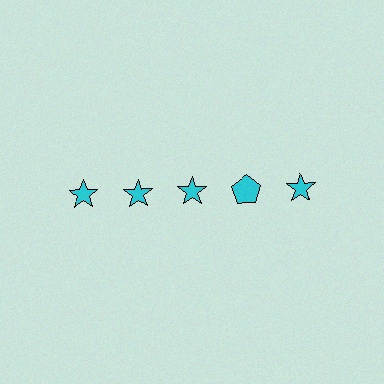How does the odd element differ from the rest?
It has a different shape: pentagon instead of star.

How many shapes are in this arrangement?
There are 5 shapes arranged in a grid pattern.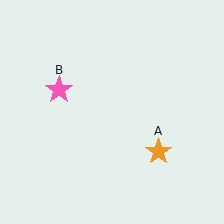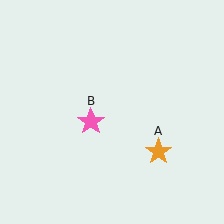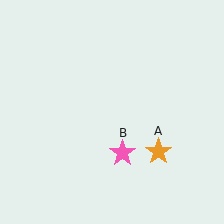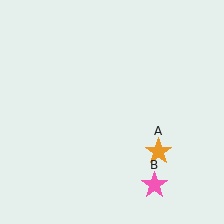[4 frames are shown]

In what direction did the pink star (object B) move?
The pink star (object B) moved down and to the right.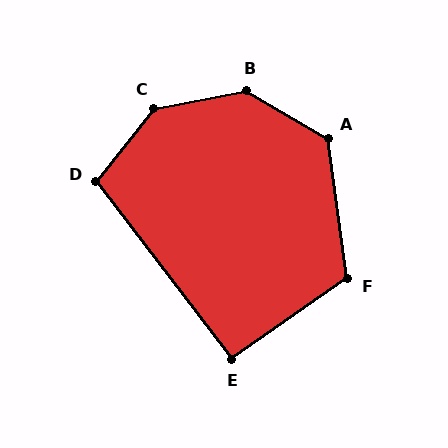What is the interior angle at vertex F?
Approximately 117 degrees (obtuse).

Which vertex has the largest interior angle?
C, at approximately 139 degrees.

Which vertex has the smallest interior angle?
E, at approximately 93 degrees.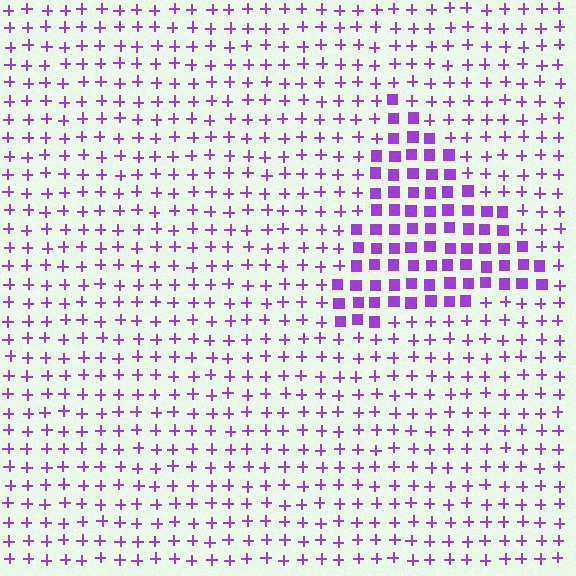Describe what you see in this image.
The image is filled with small purple elements arranged in a uniform grid. A triangle-shaped region contains squares, while the surrounding area contains plus signs. The boundary is defined purely by the change in element shape.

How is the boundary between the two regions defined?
The boundary is defined by a change in element shape: squares inside vs. plus signs outside. All elements share the same color and spacing.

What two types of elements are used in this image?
The image uses squares inside the triangle region and plus signs outside it.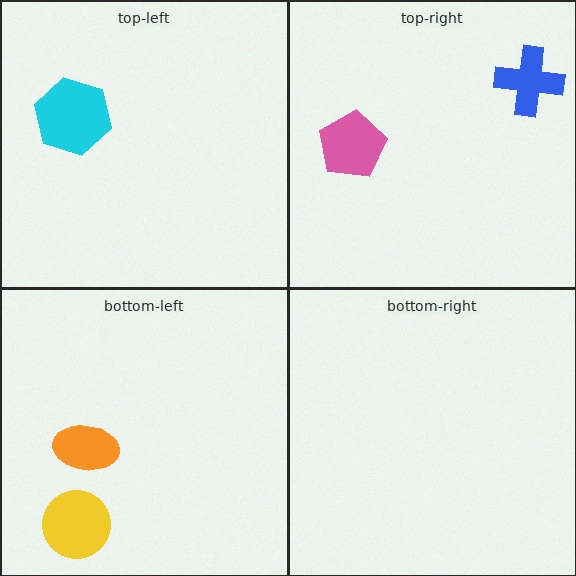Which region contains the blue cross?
The top-right region.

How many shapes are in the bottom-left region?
2.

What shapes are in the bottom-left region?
The orange ellipse, the yellow circle.